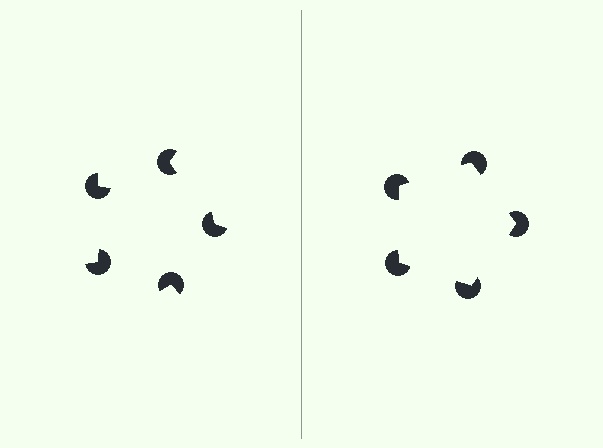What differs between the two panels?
The pac-man discs are positioned identically on both sides; only the wedge orientations differ. On the right they align to a pentagon; on the left they are misaligned.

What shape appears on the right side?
An illusory pentagon.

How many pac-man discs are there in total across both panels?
10 — 5 on each side.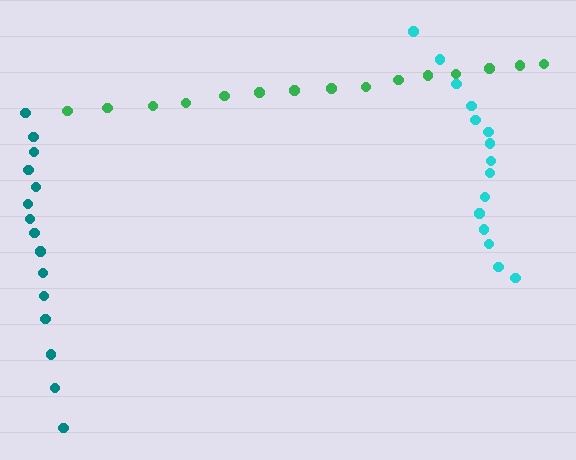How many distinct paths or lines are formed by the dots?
There are 3 distinct paths.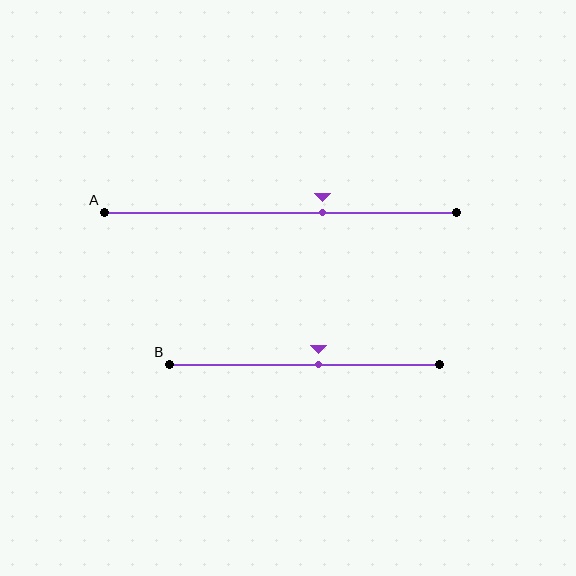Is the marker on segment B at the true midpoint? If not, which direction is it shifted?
No, the marker on segment B is shifted to the right by about 5% of the segment length.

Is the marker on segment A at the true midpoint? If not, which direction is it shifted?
No, the marker on segment A is shifted to the right by about 12% of the segment length.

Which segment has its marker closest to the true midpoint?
Segment B has its marker closest to the true midpoint.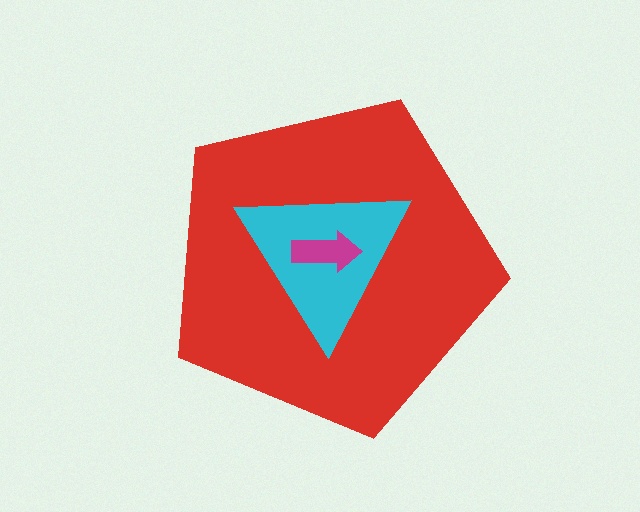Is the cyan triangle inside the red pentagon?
Yes.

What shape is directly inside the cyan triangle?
The magenta arrow.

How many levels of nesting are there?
3.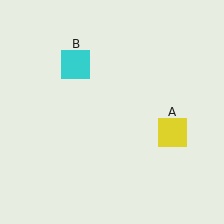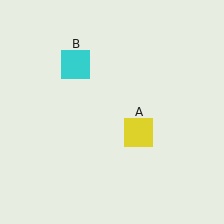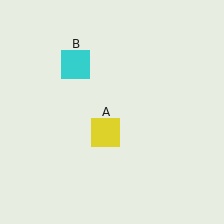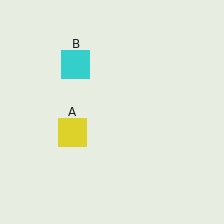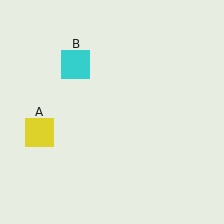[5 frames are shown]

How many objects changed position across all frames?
1 object changed position: yellow square (object A).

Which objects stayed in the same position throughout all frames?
Cyan square (object B) remained stationary.